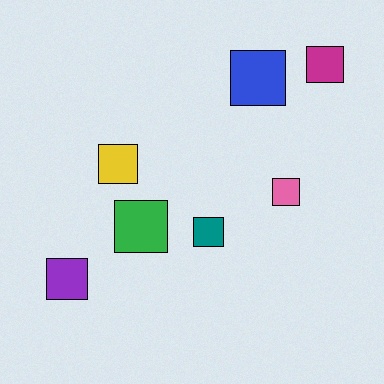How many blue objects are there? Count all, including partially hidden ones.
There is 1 blue object.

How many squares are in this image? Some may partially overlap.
There are 7 squares.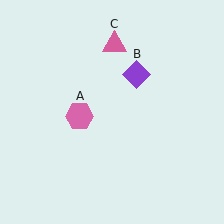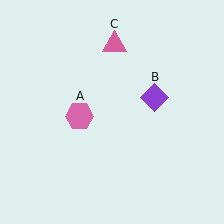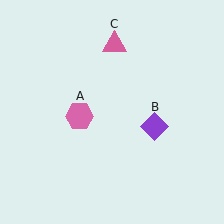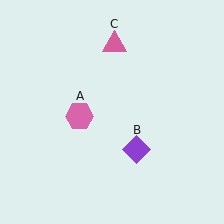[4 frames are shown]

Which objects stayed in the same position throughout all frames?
Pink hexagon (object A) and pink triangle (object C) remained stationary.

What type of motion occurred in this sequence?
The purple diamond (object B) rotated clockwise around the center of the scene.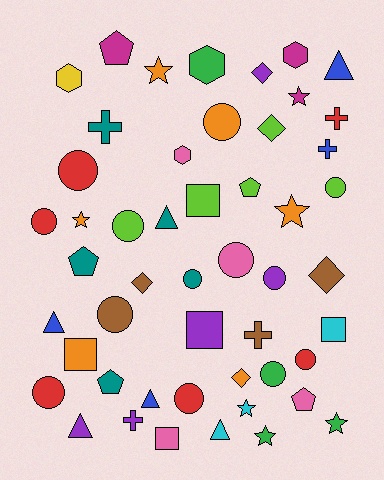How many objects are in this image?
There are 50 objects.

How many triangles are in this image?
There are 6 triangles.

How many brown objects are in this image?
There are 4 brown objects.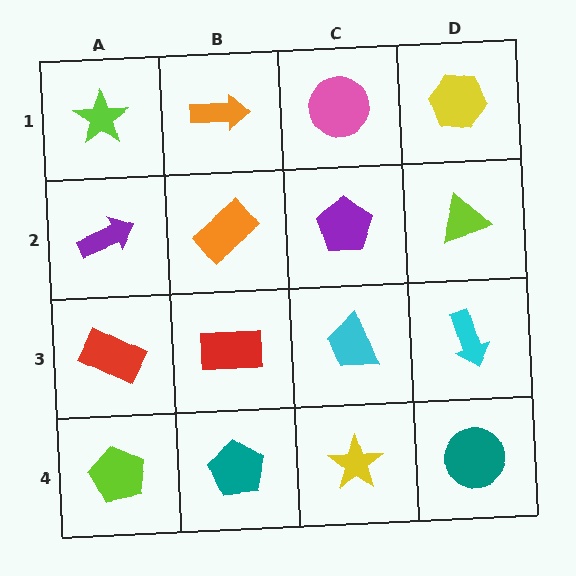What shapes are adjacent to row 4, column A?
A red rectangle (row 3, column A), a teal pentagon (row 4, column B).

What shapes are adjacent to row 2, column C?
A pink circle (row 1, column C), a cyan trapezoid (row 3, column C), an orange rectangle (row 2, column B), a lime triangle (row 2, column D).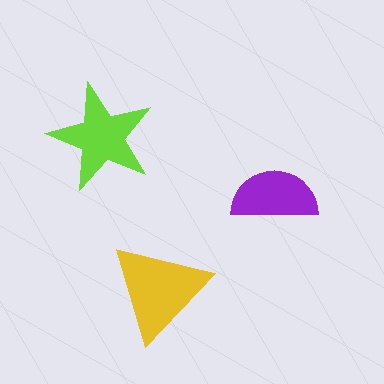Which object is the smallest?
The purple semicircle.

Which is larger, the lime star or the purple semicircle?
The lime star.